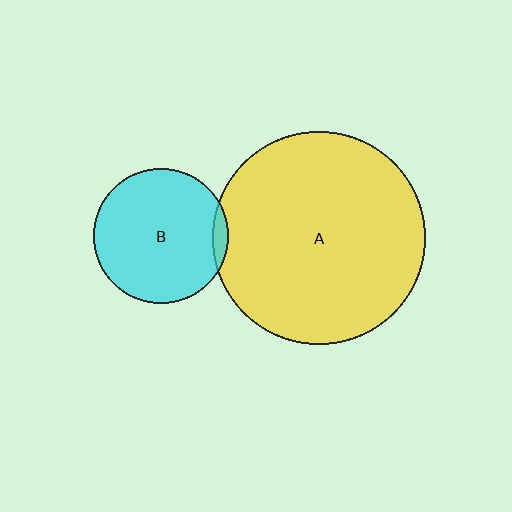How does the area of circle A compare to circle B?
Approximately 2.5 times.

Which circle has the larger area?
Circle A (yellow).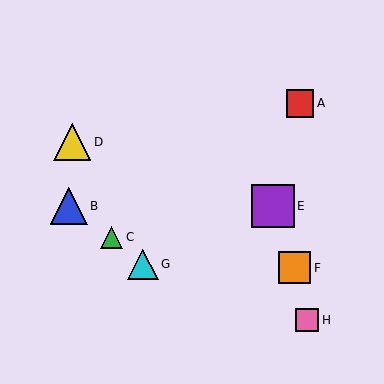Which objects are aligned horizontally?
Objects B, E are aligned horizontally.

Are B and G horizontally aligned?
No, B is at y≈206 and G is at y≈264.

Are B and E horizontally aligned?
Yes, both are at y≈206.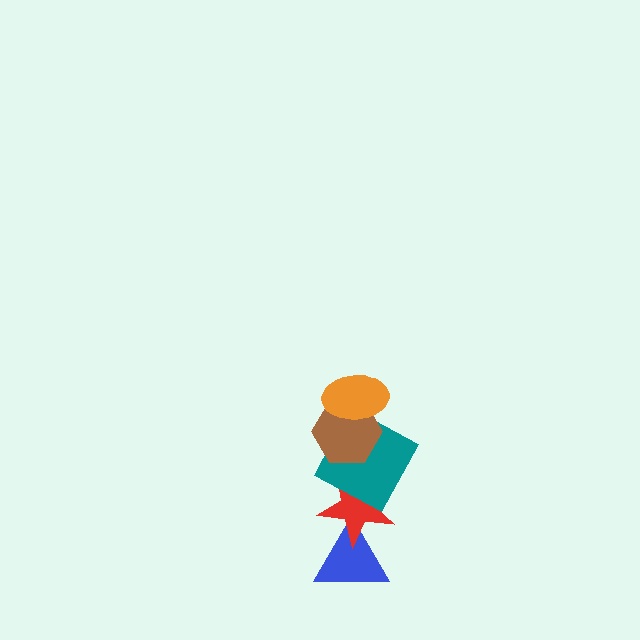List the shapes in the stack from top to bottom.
From top to bottom: the orange ellipse, the brown hexagon, the teal square, the red star, the blue triangle.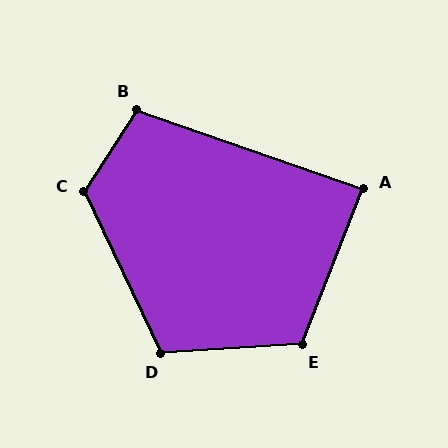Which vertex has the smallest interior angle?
A, at approximately 88 degrees.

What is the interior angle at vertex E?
Approximately 115 degrees (obtuse).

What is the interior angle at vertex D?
Approximately 112 degrees (obtuse).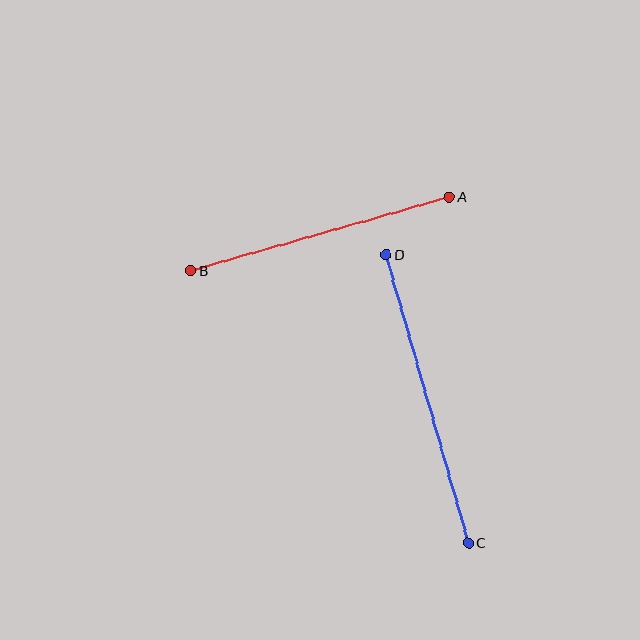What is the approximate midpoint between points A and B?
The midpoint is at approximately (320, 234) pixels.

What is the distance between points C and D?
The distance is approximately 300 pixels.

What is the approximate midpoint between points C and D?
The midpoint is at approximately (427, 399) pixels.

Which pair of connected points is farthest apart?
Points C and D are farthest apart.